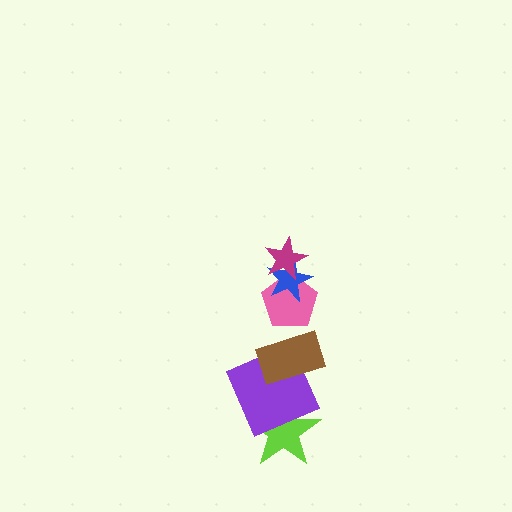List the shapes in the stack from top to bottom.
From top to bottom: the magenta star, the blue star, the pink pentagon, the brown rectangle, the purple square, the lime star.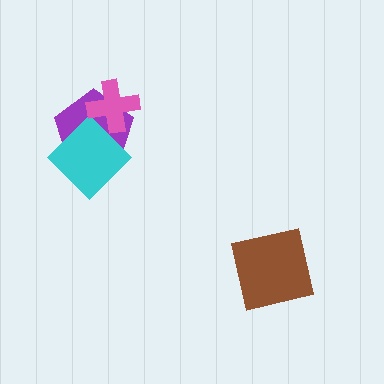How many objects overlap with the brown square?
0 objects overlap with the brown square.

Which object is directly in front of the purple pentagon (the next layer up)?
The cyan diamond is directly in front of the purple pentagon.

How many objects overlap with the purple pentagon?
2 objects overlap with the purple pentagon.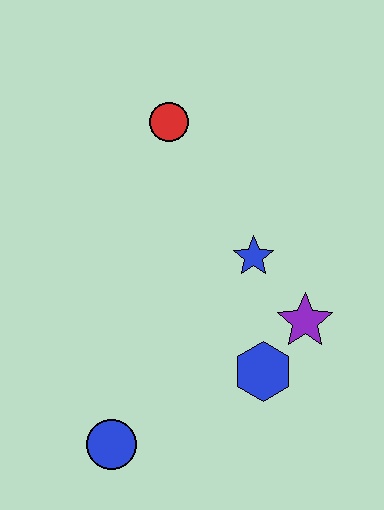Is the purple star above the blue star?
No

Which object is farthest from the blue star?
The blue circle is farthest from the blue star.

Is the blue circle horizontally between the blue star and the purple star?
No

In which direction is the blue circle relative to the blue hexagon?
The blue circle is to the left of the blue hexagon.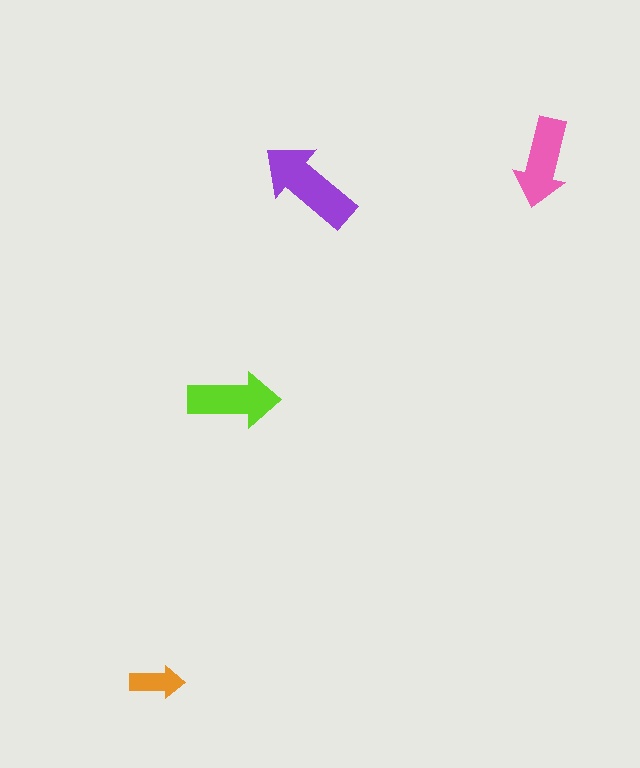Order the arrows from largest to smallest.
the purple one, the lime one, the pink one, the orange one.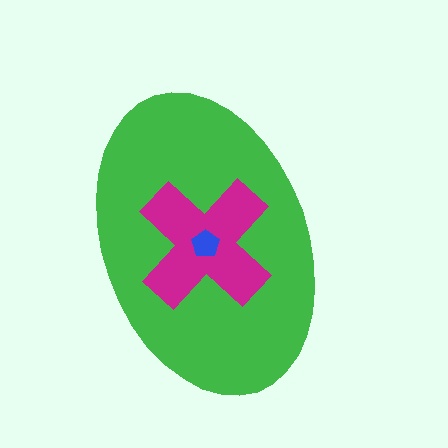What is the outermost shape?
The green ellipse.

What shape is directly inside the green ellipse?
The magenta cross.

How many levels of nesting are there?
3.